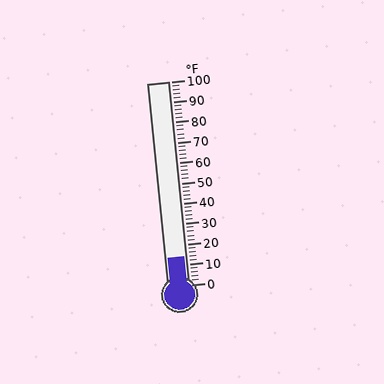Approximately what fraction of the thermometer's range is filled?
The thermometer is filled to approximately 15% of its range.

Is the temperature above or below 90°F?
The temperature is below 90°F.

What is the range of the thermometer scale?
The thermometer scale ranges from 0°F to 100°F.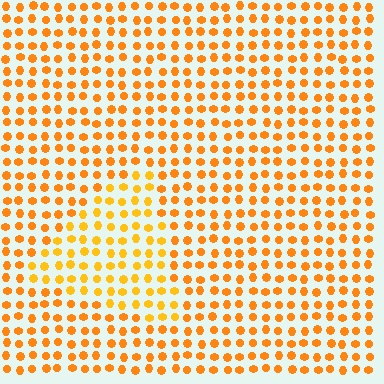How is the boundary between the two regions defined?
The boundary is defined purely by a slight shift in hue (about 15 degrees). Spacing, size, and orientation are identical on both sides.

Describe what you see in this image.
The image is filled with small orange elements in a uniform arrangement. A triangle-shaped region is visible where the elements are tinted to a slightly different hue, forming a subtle color boundary.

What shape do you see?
I see a triangle.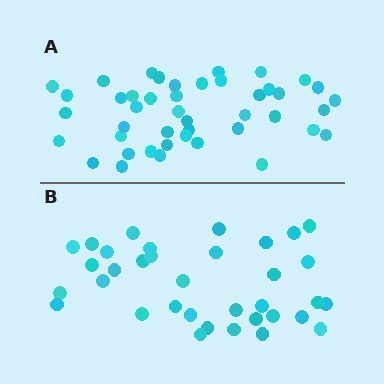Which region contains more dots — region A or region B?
Region A (the top region) has more dots.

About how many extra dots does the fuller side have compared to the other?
Region A has roughly 8 or so more dots than region B.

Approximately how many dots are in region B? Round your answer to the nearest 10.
About 40 dots. (The exact count is 35, which rounds to 40.)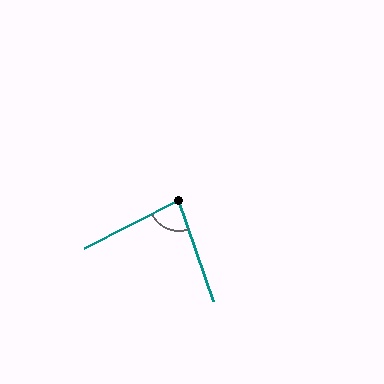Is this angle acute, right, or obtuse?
It is acute.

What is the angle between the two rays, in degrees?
Approximately 82 degrees.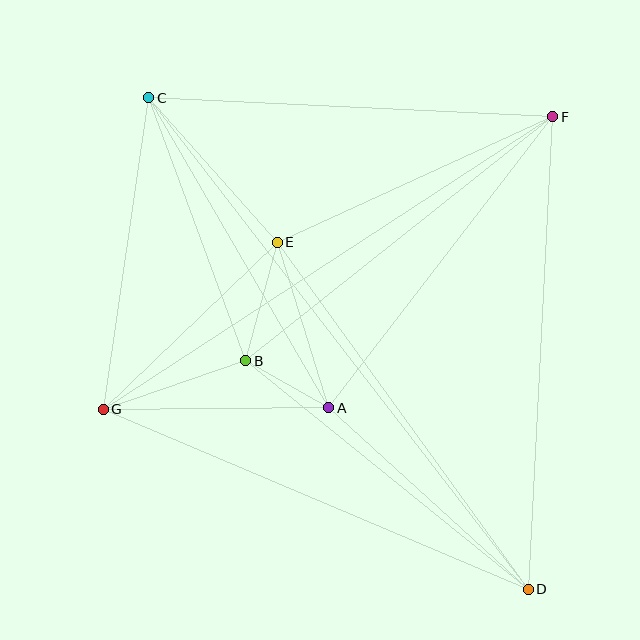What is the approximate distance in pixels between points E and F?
The distance between E and F is approximately 303 pixels.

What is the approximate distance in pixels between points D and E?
The distance between D and E is approximately 429 pixels.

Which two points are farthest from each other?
Points C and D are farthest from each other.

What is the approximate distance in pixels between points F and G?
The distance between F and G is approximately 536 pixels.